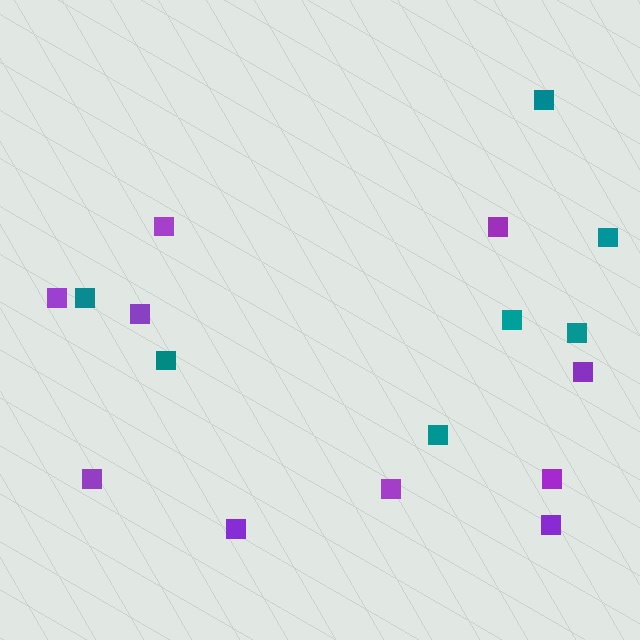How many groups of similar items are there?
There are 2 groups: one group of purple squares (10) and one group of teal squares (7).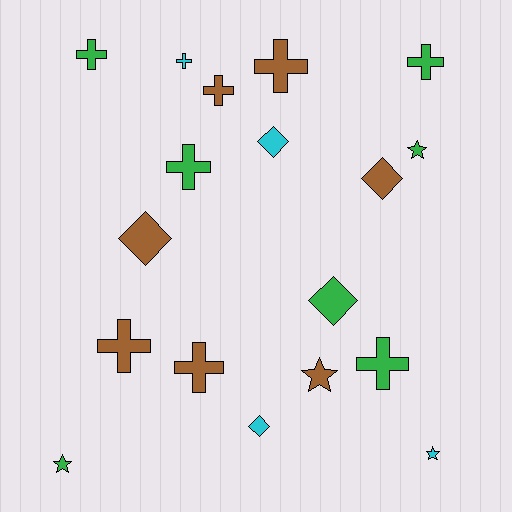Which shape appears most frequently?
Cross, with 9 objects.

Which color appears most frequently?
Green, with 7 objects.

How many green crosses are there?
There are 4 green crosses.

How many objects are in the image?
There are 18 objects.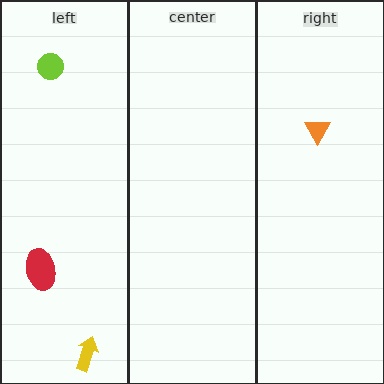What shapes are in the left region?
The lime circle, the yellow arrow, the red ellipse.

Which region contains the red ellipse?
The left region.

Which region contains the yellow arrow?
The left region.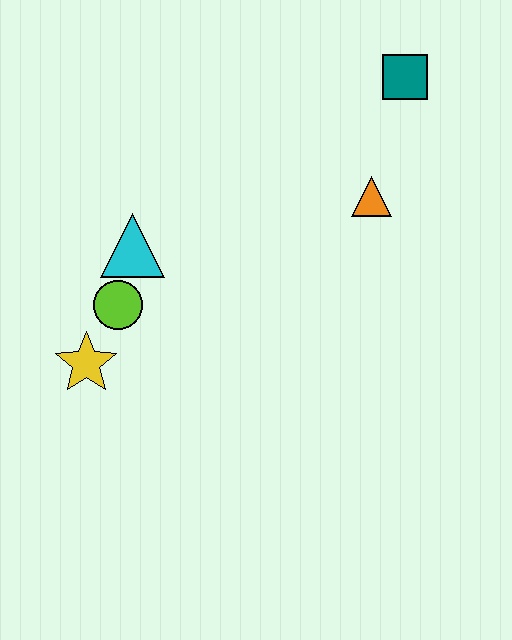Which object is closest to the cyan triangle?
The lime circle is closest to the cyan triangle.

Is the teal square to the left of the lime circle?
No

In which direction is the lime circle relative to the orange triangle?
The lime circle is to the left of the orange triangle.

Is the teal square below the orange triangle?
No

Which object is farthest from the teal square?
The yellow star is farthest from the teal square.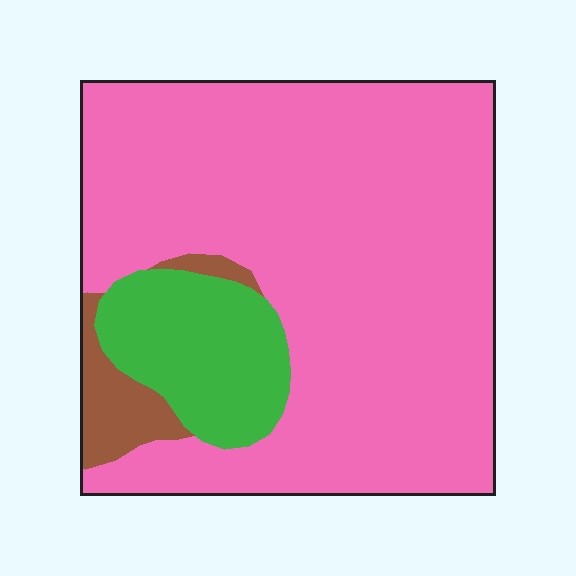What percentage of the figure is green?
Green takes up less than a quarter of the figure.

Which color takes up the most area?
Pink, at roughly 80%.